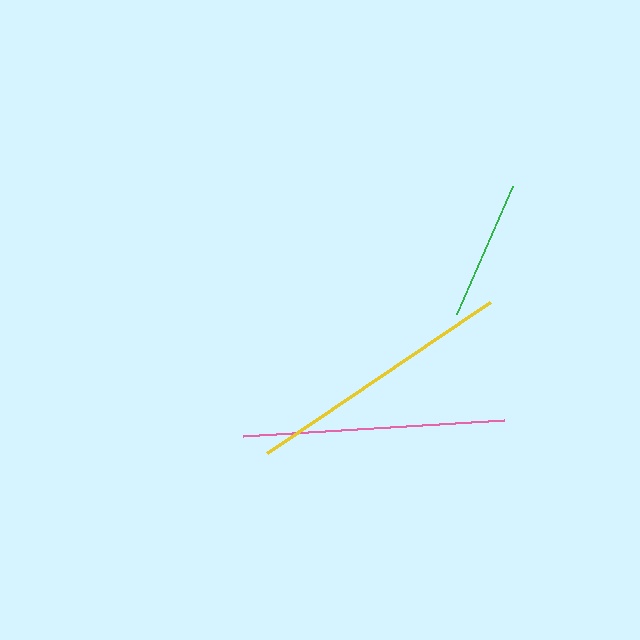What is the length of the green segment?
The green segment is approximately 140 pixels long.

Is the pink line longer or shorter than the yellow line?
The yellow line is longer than the pink line.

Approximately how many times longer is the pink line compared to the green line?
The pink line is approximately 1.9 times the length of the green line.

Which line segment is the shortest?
The green line is the shortest at approximately 140 pixels.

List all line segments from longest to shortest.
From longest to shortest: yellow, pink, green.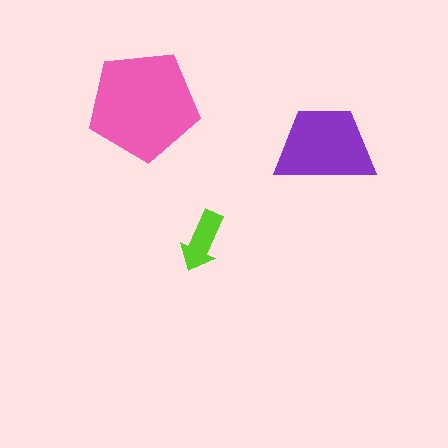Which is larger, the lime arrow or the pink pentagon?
The pink pentagon.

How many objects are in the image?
There are 3 objects in the image.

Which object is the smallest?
The lime arrow.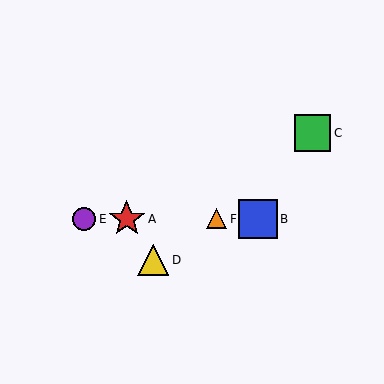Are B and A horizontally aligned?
Yes, both are at y≈219.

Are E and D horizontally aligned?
No, E is at y≈219 and D is at y≈260.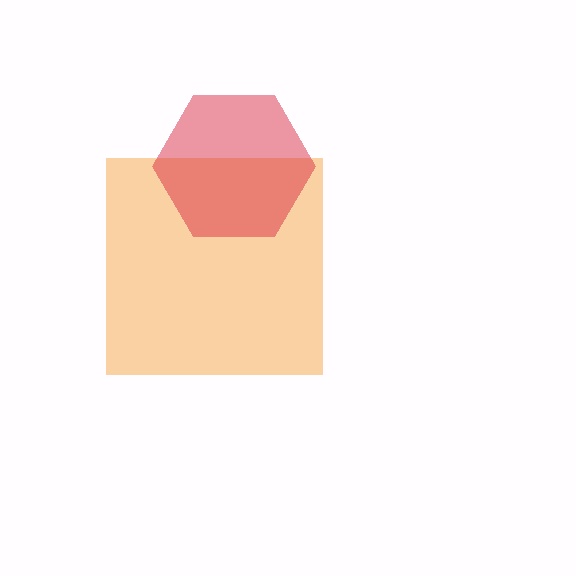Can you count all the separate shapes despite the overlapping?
Yes, there are 2 separate shapes.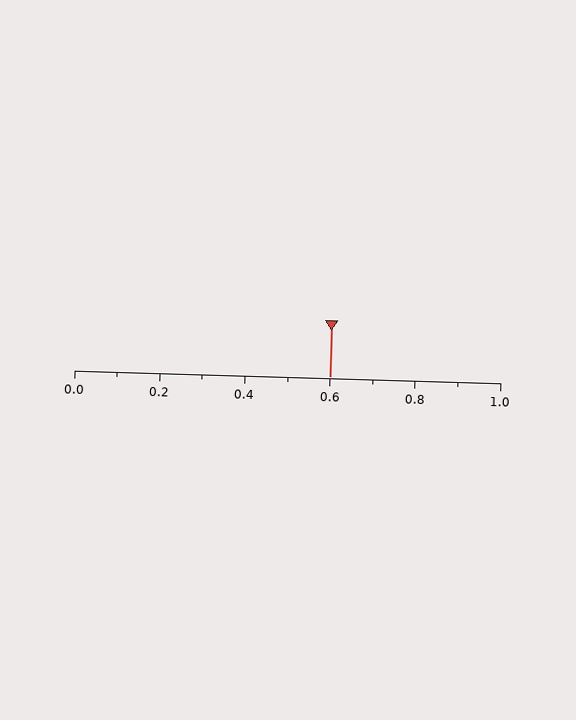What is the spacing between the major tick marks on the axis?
The major ticks are spaced 0.2 apart.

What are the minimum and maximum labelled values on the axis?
The axis runs from 0.0 to 1.0.